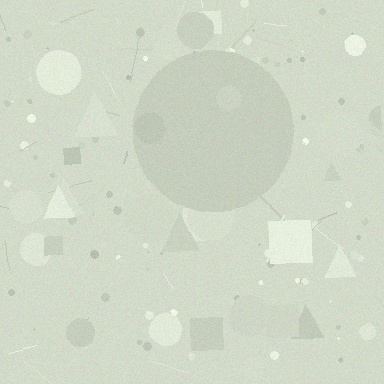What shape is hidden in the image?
A circle is hidden in the image.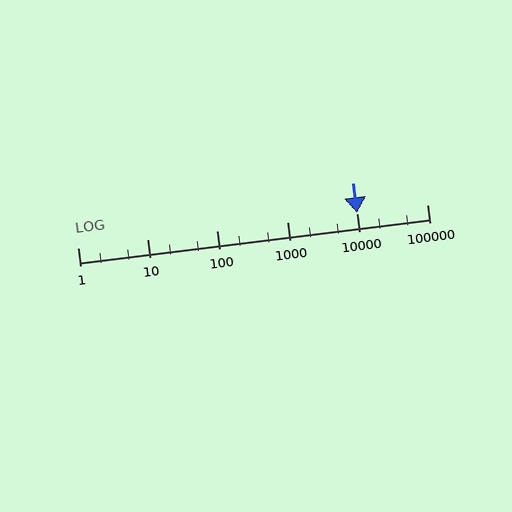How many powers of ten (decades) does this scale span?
The scale spans 5 decades, from 1 to 100000.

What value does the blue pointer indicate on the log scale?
The pointer indicates approximately 10000.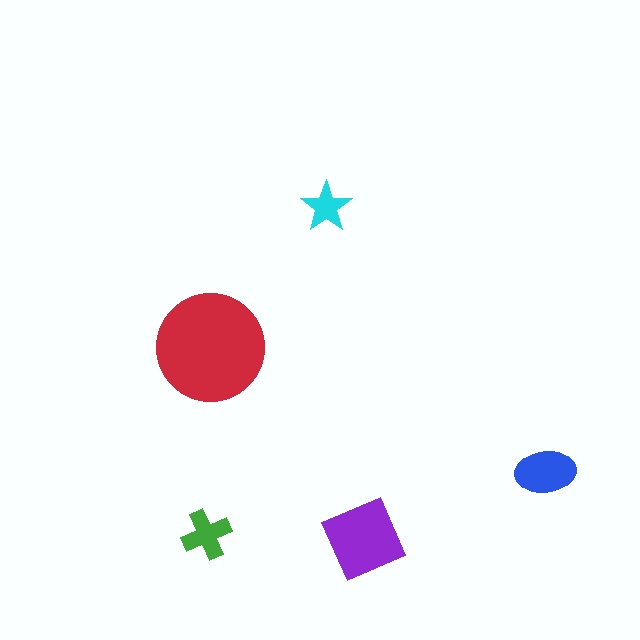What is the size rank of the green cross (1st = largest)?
4th.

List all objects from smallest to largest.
The cyan star, the green cross, the blue ellipse, the purple diamond, the red circle.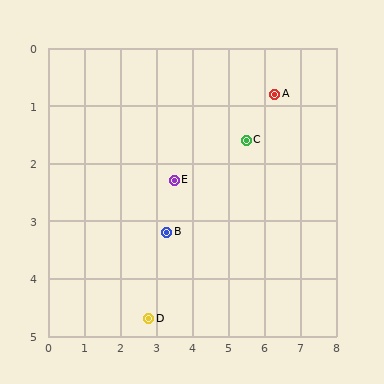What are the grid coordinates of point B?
Point B is at approximately (3.3, 3.2).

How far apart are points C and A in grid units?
Points C and A are about 1.1 grid units apart.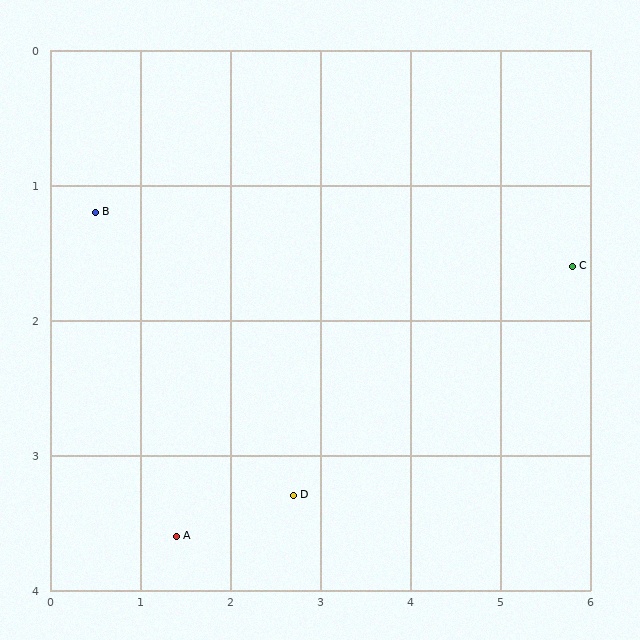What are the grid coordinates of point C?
Point C is at approximately (5.8, 1.6).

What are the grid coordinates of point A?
Point A is at approximately (1.4, 3.6).